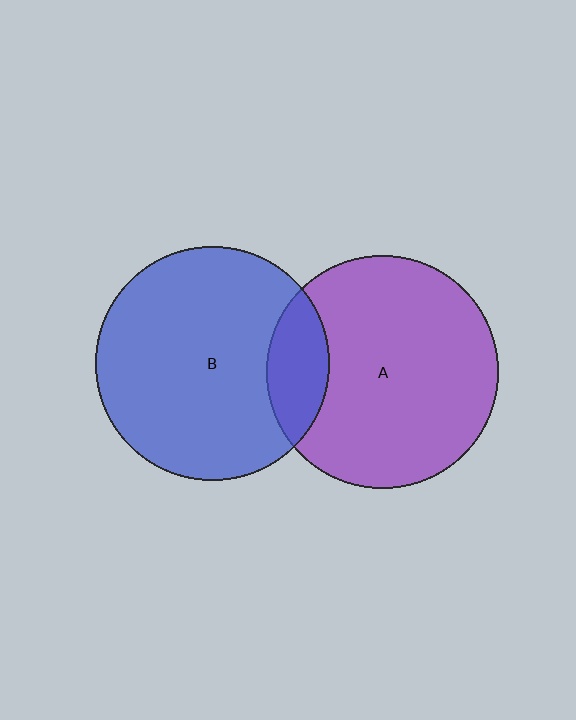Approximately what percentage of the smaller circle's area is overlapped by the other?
Approximately 15%.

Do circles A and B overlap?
Yes.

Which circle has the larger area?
Circle B (blue).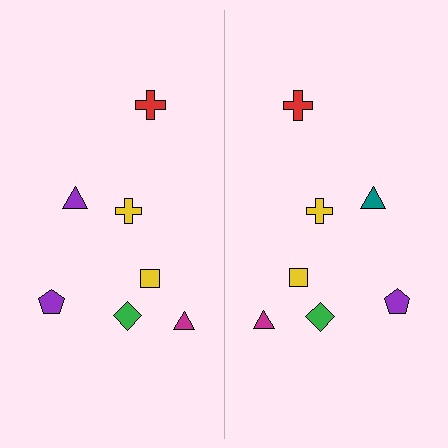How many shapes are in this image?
There are 14 shapes in this image.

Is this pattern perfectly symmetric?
No, the pattern is not perfectly symmetric. The teal triangle on the right side breaks the symmetry — its mirror counterpart is purple.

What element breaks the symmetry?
The teal triangle on the right side breaks the symmetry — its mirror counterpart is purple.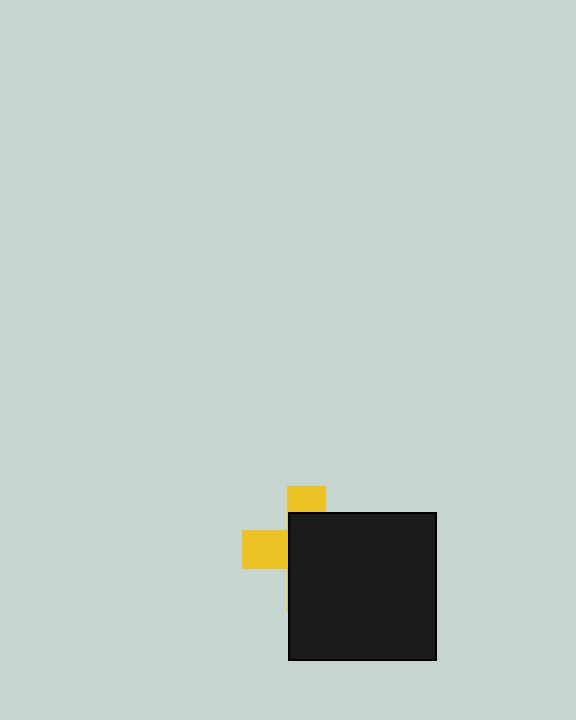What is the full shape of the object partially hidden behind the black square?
The partially hidden object is a yellow cross.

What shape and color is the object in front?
The object in front is a black square.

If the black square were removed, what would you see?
You would see the complete yellow cross.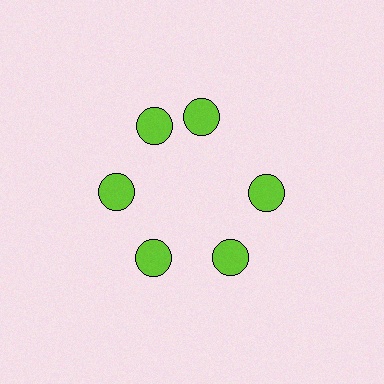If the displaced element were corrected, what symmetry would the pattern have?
It would have 6-fold rotational symmetry — the pattern would map onto itself every 60 degrees.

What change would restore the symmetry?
The symmetry would be restored by rotating it back into even spacing with its neighbors so that all 6 circles sit at equal angles and equal distance from the center.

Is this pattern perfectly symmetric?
No. The 6 lime circles are arranged in a ring, but one element near the 1 o'clock position is rotated out of alignment along the ring, breaking the 6-fold rotational symmetry.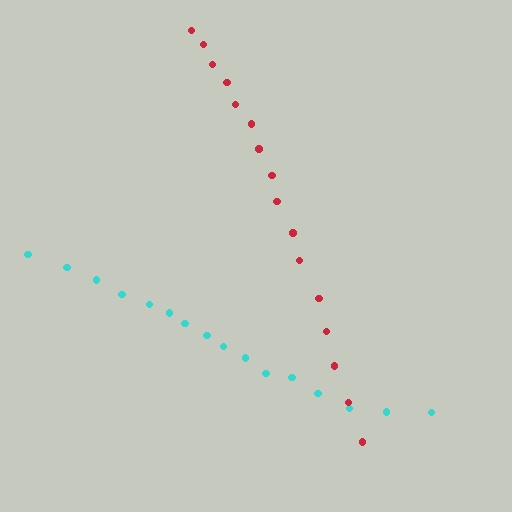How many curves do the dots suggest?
There are 2 distinct paths.